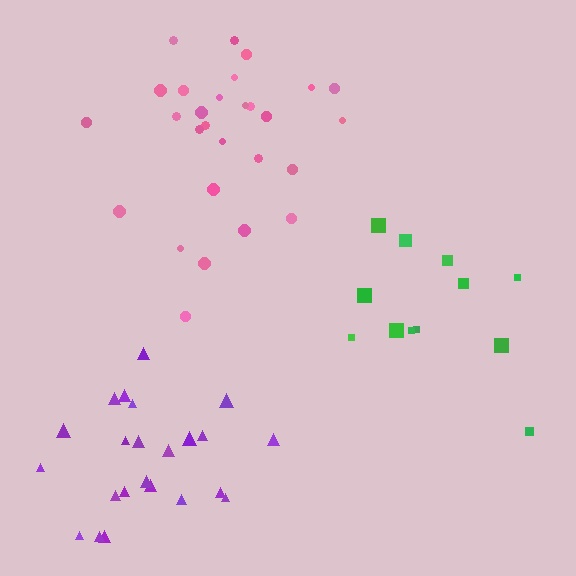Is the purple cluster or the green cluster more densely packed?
Purple.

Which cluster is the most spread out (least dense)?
Green.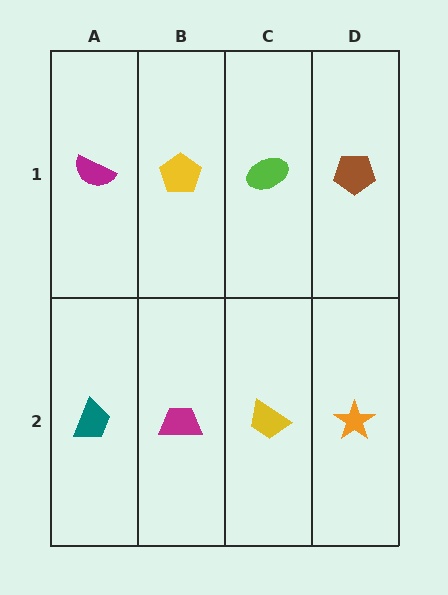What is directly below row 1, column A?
A teal trapezoid.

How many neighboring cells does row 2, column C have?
3.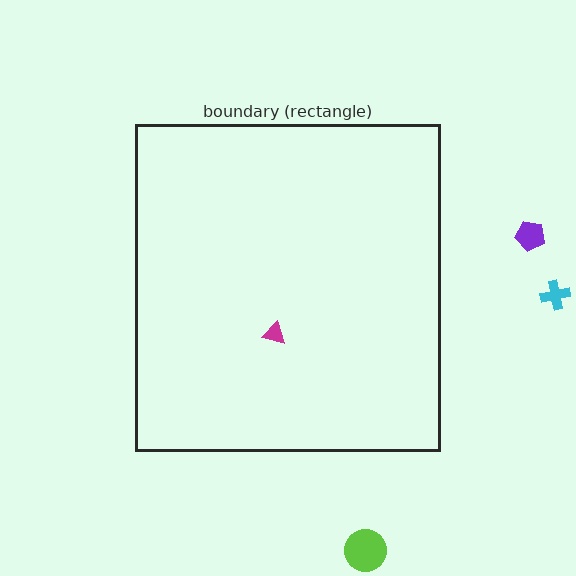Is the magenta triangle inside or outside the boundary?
Inside.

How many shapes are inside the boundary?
1 inside, 3 outside.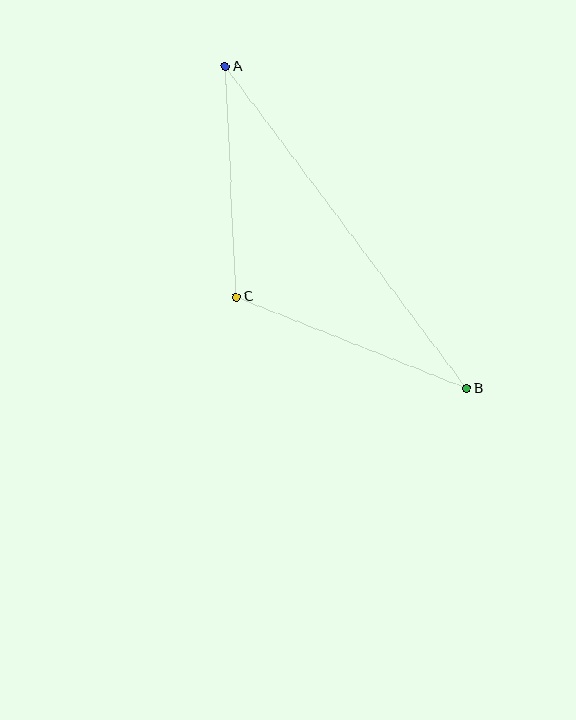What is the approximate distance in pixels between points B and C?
The distance between B and C is approximately 248 pixels.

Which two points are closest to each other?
Points A and C are closest to each other.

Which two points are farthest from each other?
Points A and B are farthest from each other.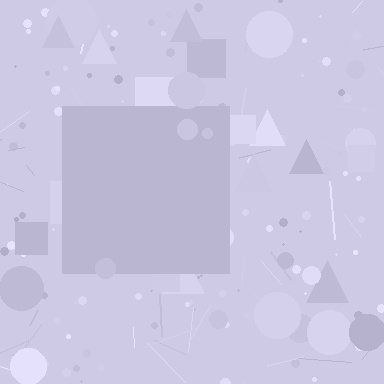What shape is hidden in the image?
A square is hidden in the image.